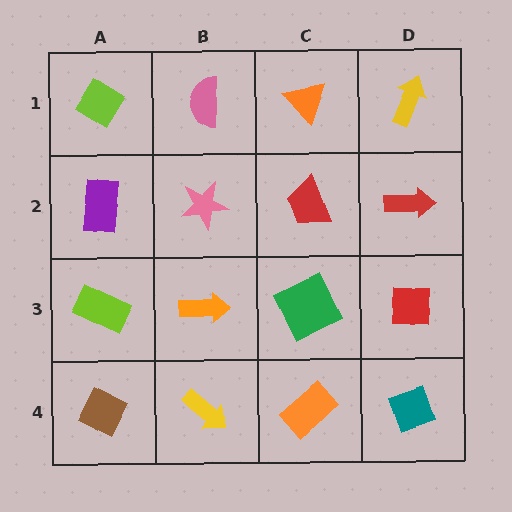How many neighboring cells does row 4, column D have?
2.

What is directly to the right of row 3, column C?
A red square.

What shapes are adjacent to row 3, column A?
A purple rectangle (row 2, column A), a brown diamond (row 4, column A), an orange arrow (row 3, column B).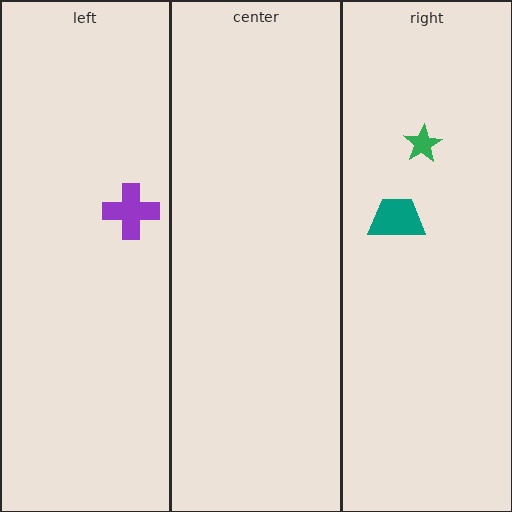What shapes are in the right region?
The teal trapezoid, the green star.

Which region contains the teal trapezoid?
The right region.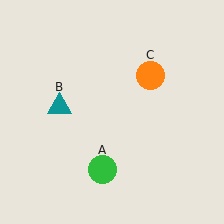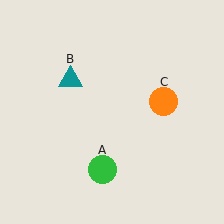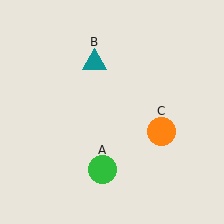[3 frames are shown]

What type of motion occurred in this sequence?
The teal triangle (object B), orange circle (object C) rotated clockwise around the center of the scene.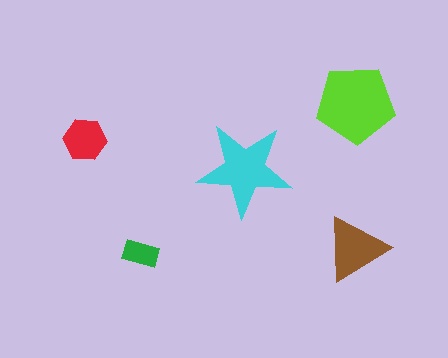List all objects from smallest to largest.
The green rectangle, the red hexagon, the brown triangle, the cyan star, the lime pentagon.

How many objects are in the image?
There are 5 objects in the image.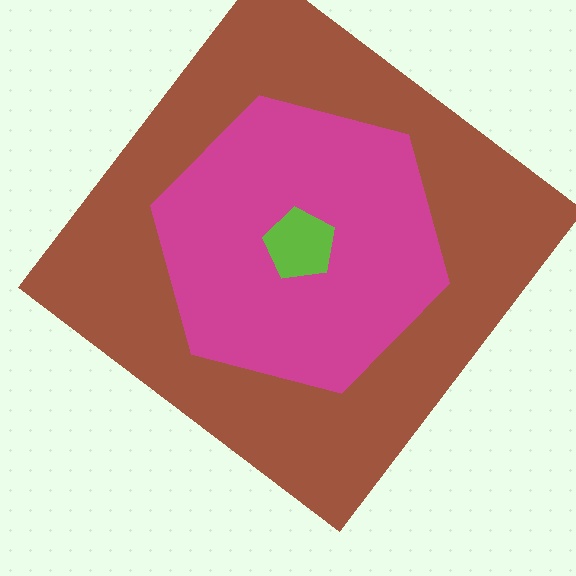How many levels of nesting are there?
3.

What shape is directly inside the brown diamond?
The magenta hexagon.